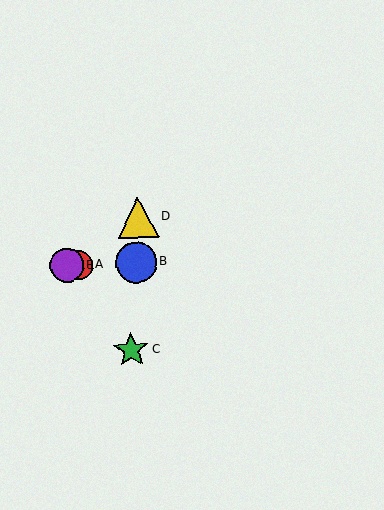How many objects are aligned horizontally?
3 objects (A, B, E) are aligned horizontally.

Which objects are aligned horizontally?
Objects A, B, E are aligned horizontally.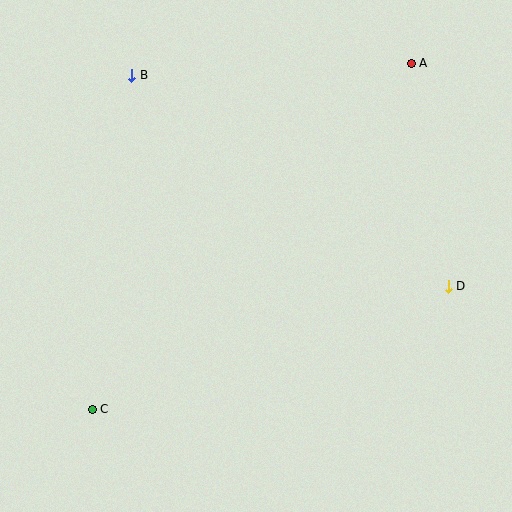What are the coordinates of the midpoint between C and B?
The midpoint between C and B is at (112, 242).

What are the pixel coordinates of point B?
Point B is at (132, 75).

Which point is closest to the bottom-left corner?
Point C is closest to the bottom-left corner.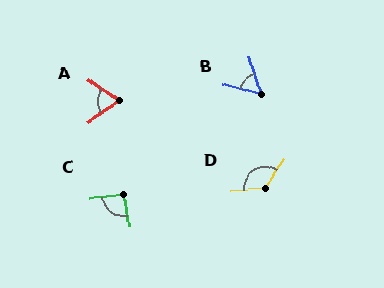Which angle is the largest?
D, at approximately 131 degrees.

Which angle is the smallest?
B, at approximately 57 degrees.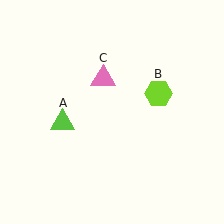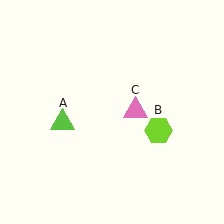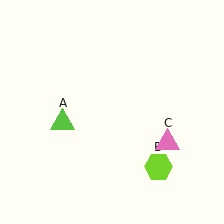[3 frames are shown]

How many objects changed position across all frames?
2 objects changed position: lime hexagon (object B), pink triangle (object C).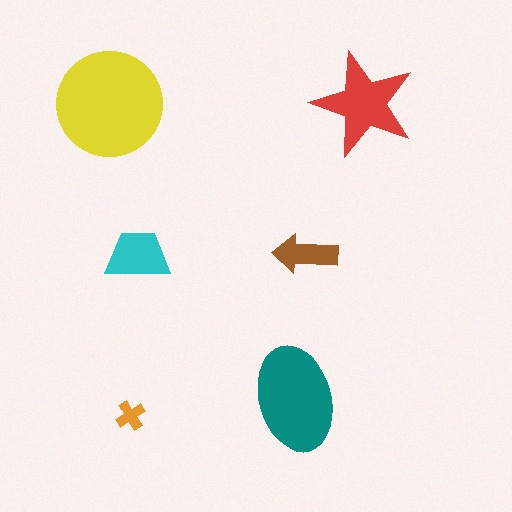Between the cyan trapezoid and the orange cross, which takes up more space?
The cyan trapezoid.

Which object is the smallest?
The orange cross.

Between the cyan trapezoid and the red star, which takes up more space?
The red star.